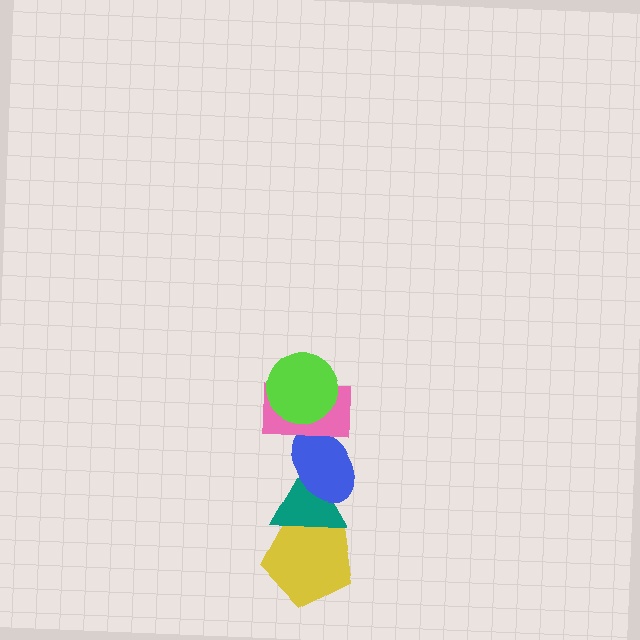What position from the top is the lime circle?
The lime circle is 1st from the top.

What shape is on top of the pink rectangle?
The lime circle is on top of the pink rectangle.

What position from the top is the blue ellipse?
The blue ellipse is 3rd from the top.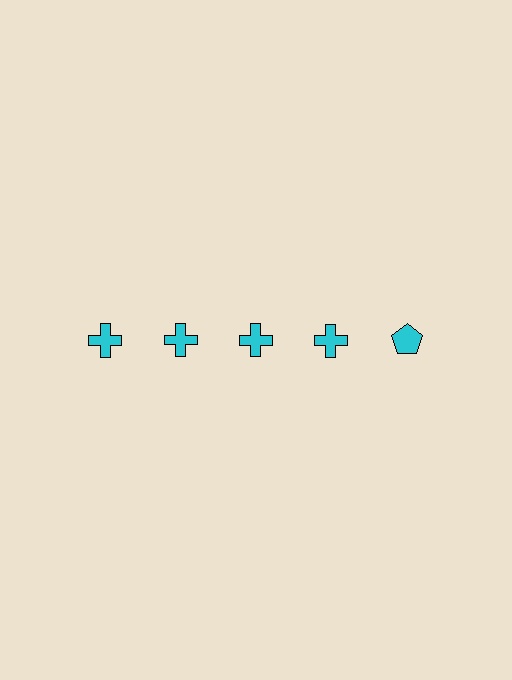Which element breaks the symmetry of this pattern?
The cyan pentagon in the top row, rightmost column breaks the symmetry. All other shapes are cyan crosses.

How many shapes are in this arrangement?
There are 5 shapes arranged in a grid pattern.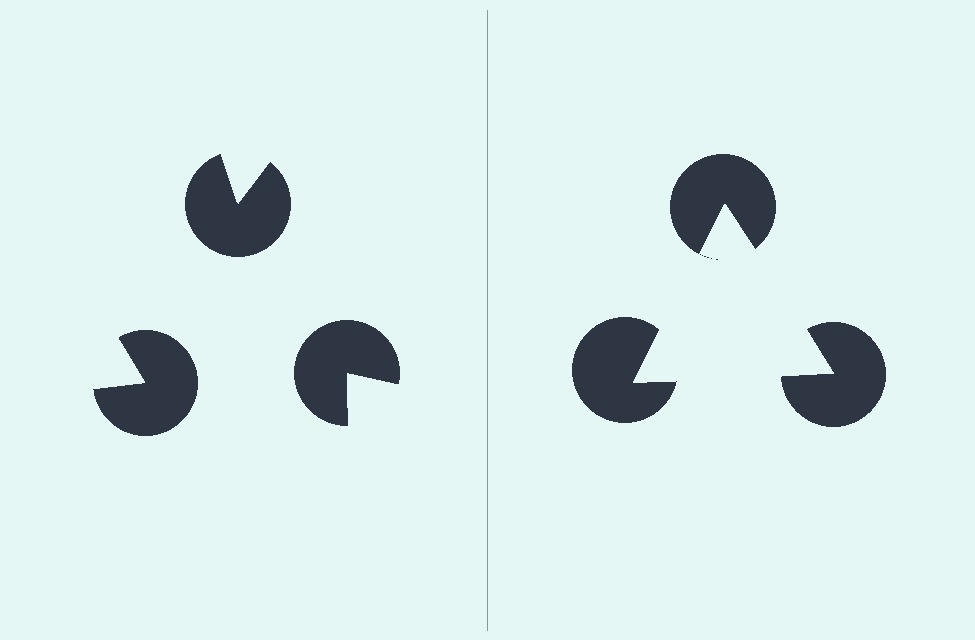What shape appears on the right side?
An illusory triangle.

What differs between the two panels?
The pac-man discs are positioned identically on both sides; only the wedge orientations differ. On the right they align to a triangle; on the left they are misaligned.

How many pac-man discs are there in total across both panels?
6 — 3 on each side.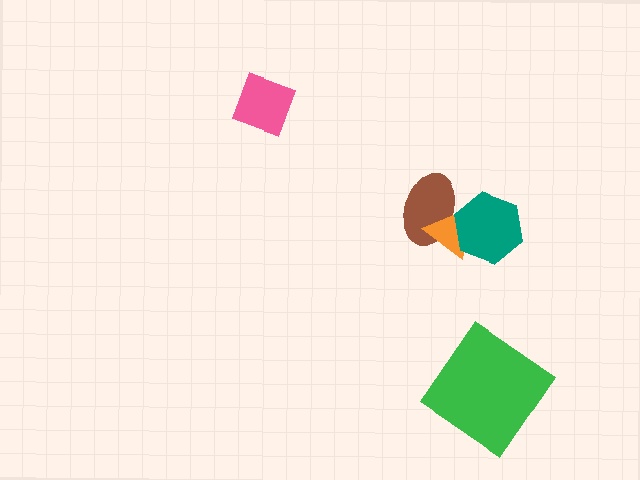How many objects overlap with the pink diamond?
0 objects overlap with the pink diamond.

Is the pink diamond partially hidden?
No, no other shape covers it.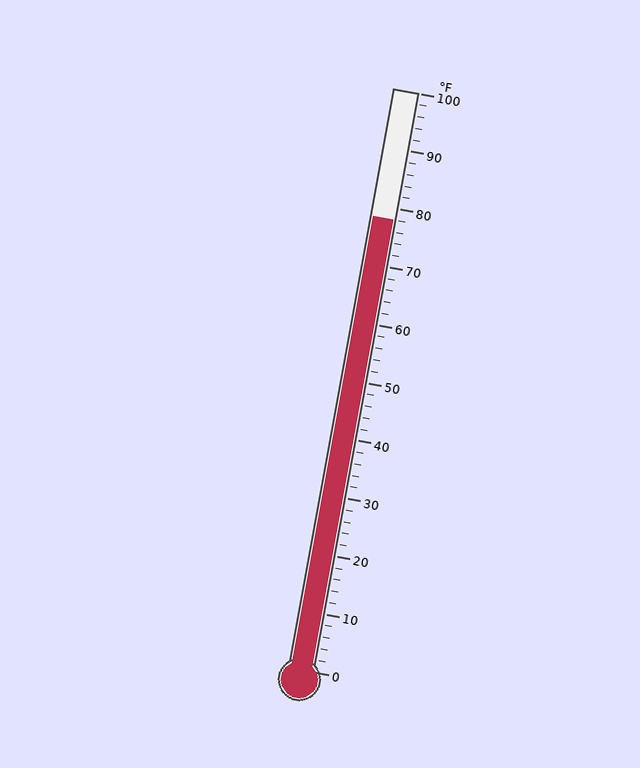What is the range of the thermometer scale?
The thermometer scale ranges from 0°F to 100°F.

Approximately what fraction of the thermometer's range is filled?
The thermometer is filled to approximately 80% of its range.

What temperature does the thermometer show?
The thermometer shows approximately 78°F.